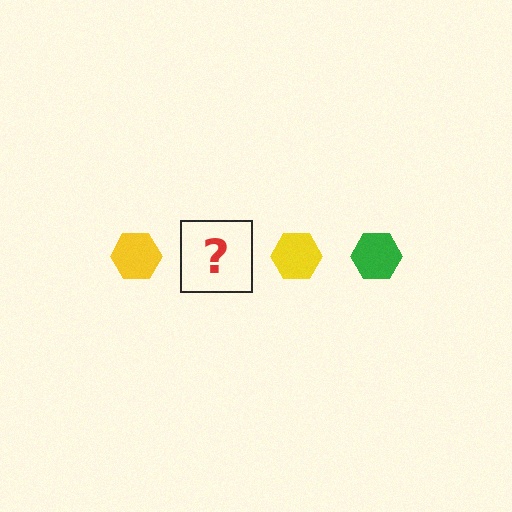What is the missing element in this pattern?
The missing element is a green hexagon.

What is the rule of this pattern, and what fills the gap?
The rule is that the pattern cycles through yellow, green hexagons. The gap should be filled with a green hexagon.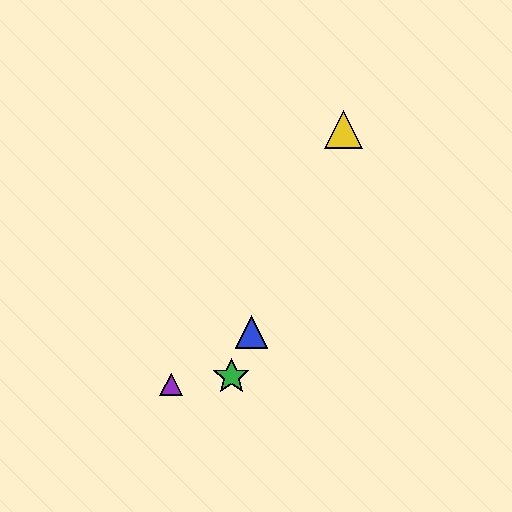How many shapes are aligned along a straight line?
4 shapes (the red triangle, the blue triangle, the green star, the yellow triangle) are aligned along a straight line.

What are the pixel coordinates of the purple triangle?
The purple triangle is at (171, 384).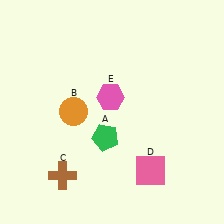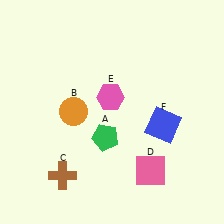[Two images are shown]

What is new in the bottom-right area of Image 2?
A blue square (F) was added in the bottom-right area of Image 2.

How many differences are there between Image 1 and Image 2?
There is 1 difference between the two images.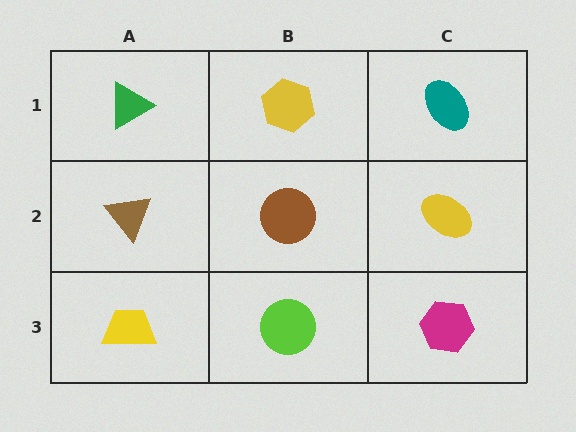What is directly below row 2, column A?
A yellow trapezoid.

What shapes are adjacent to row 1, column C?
A yellow ellipse (row 2, column C), a yellow hexagon (row 1, column B).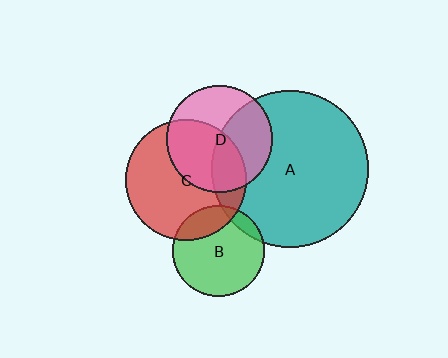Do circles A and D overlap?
Yes.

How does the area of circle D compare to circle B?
Approximately 1.3 times.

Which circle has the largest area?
Circle A (teal).